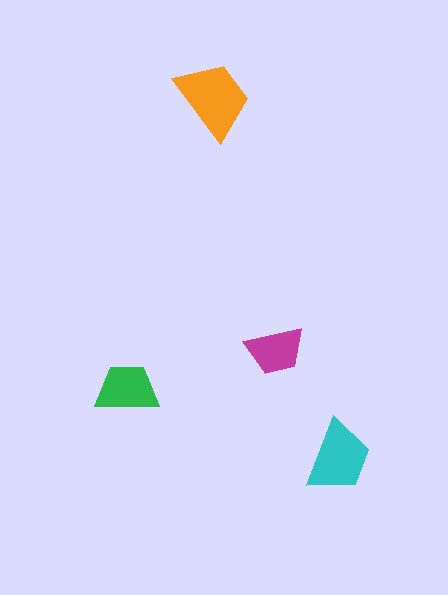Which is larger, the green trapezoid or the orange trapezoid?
The orange one.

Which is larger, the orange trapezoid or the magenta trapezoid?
The orange one.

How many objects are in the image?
There are 4 objects in the image.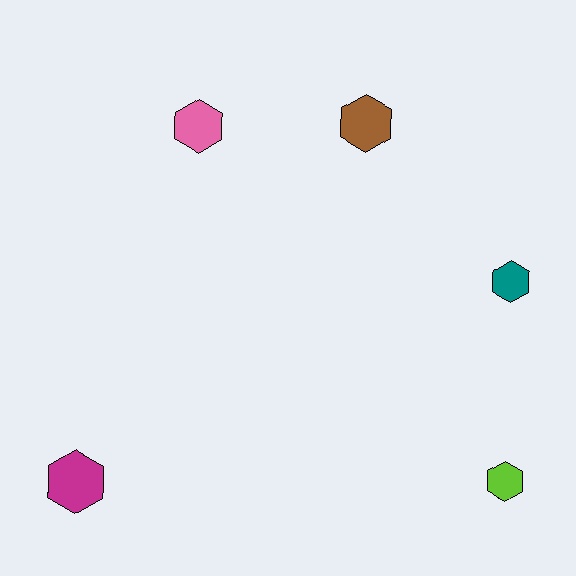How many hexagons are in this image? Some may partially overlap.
There are 5 hexagons.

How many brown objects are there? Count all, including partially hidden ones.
There is 1 brown object.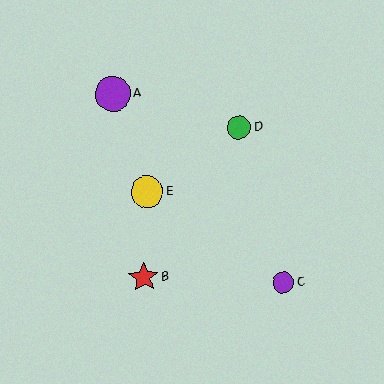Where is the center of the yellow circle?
The center of the yellow circle is at (147, 192).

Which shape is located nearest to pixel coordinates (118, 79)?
The purple circle (labeled A) at (113, 94) is nearest to that location.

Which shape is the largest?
The purple circle (labeled A) is the largest.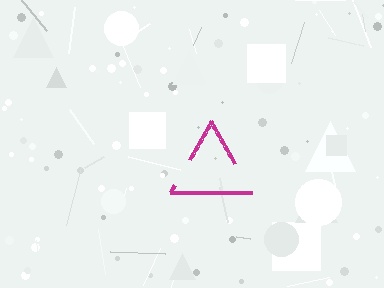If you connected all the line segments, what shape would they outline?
They would outline a triangle.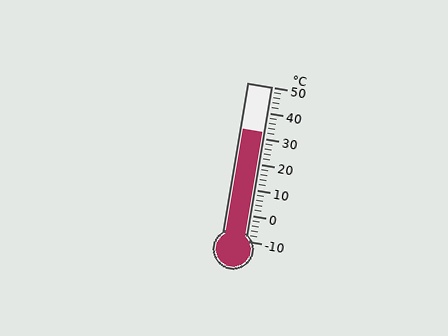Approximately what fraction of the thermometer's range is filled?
The thermometer is filled to approximately 70% of its range.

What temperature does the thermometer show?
The thermometer shows approximately 32°C.